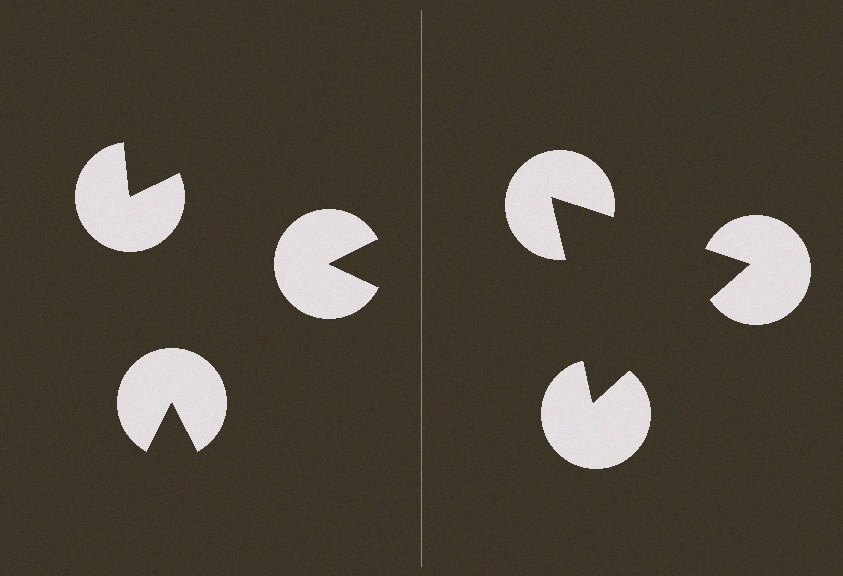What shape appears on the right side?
An illusory triangle.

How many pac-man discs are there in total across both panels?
6 — 3 on each side.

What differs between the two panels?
The pac-man discs are positioned identically on both sides; only the wedge orientations differ. On the right they align to a triangle; on the left they are misaligned.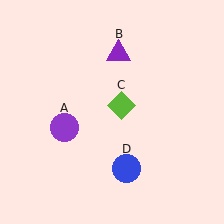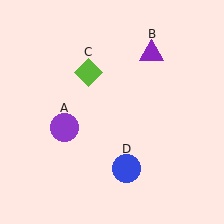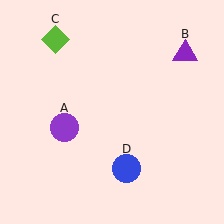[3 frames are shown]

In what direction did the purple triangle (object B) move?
The purple triangle (object B) moved right.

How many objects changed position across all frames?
2 objects changed position: purple triangle (object B), lime diamond (object C).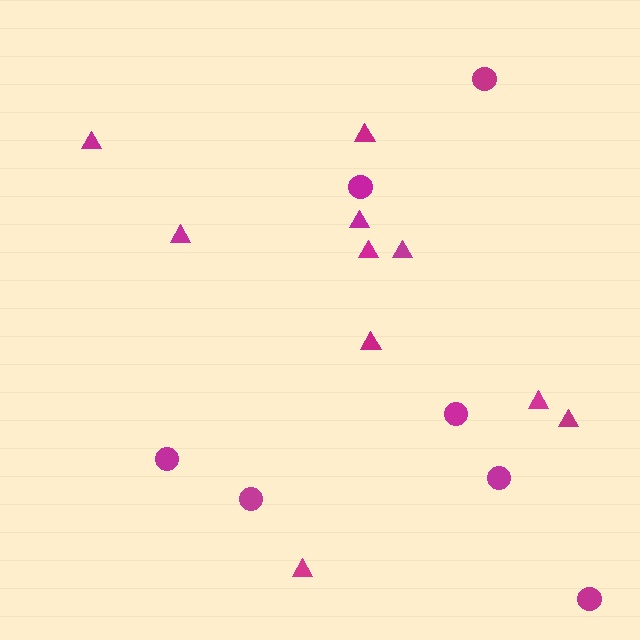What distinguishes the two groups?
There are 2 groups: one group of triangles (10) and one group of circles (7).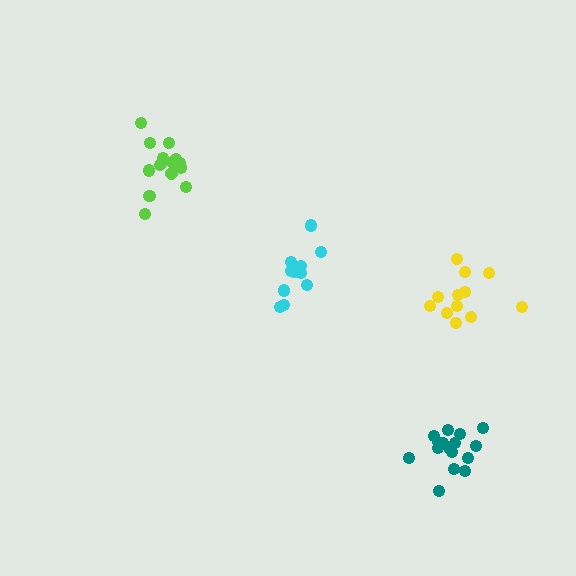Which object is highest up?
The lime cluster is topmost.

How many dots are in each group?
Group 1: 11 dots, Group 2: 16 dots, Group 3: 16 dots, Group 4: 12 dots (55 total).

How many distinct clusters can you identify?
There are 4 distinct clusters.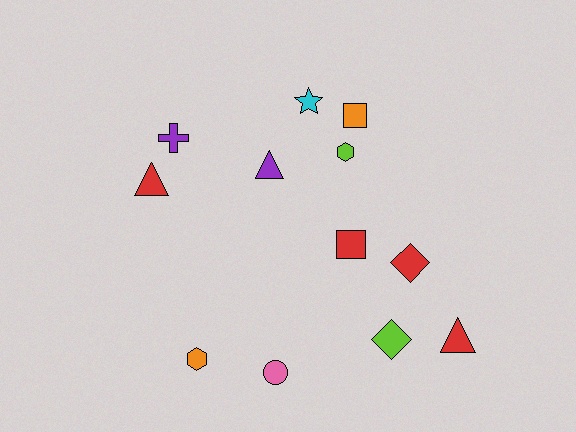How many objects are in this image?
There are 12 objects.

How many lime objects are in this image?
There are 2 lime objects.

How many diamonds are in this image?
There are 2 diamonds.